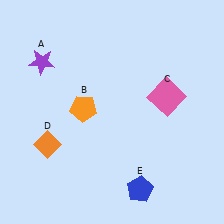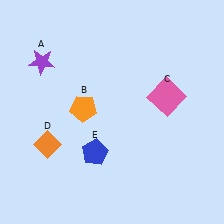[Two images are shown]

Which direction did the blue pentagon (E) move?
The blue pentagon (E) moved left.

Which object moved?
The blue pentagon (E) moved left.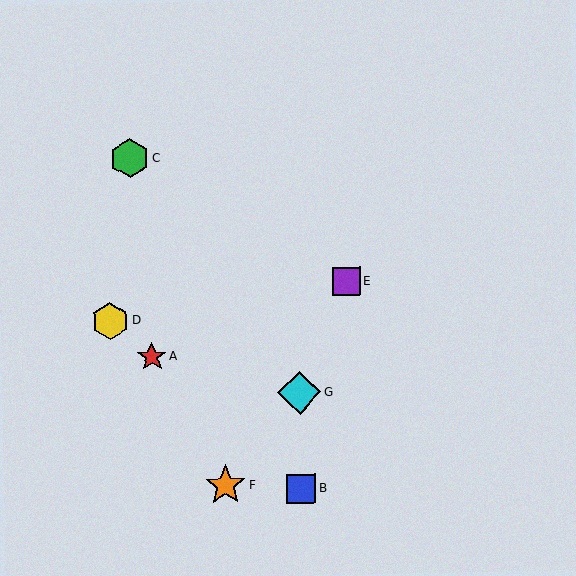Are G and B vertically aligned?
Yes, both are at x≈300.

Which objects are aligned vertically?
Objects B, G are aligned vertically.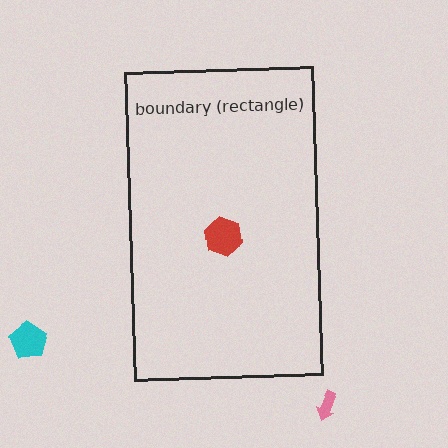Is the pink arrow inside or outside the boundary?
Outside.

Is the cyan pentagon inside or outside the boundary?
Outside.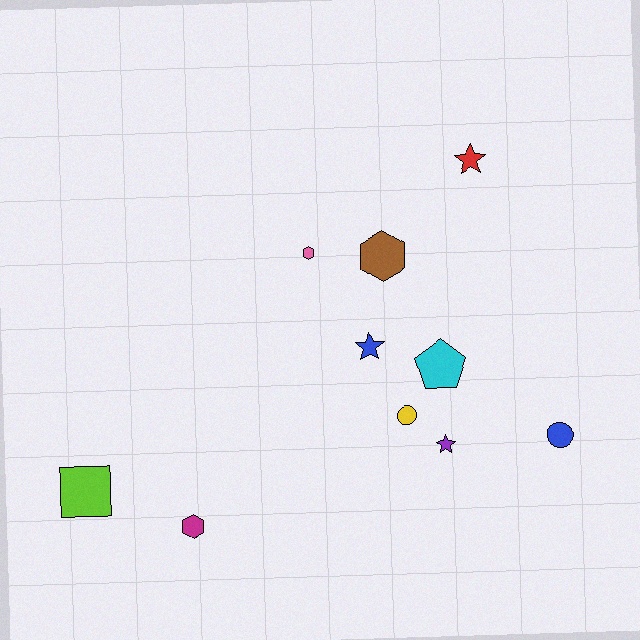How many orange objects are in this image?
There are no orange objects.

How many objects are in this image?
There are 10 objects.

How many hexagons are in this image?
There are 3 hexagons.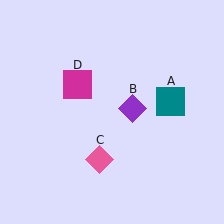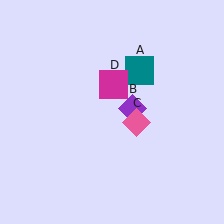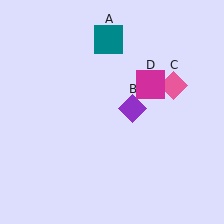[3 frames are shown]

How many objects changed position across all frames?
3 objects changed position: teal square (object A), pink diamond (object C), magenta square (object D).